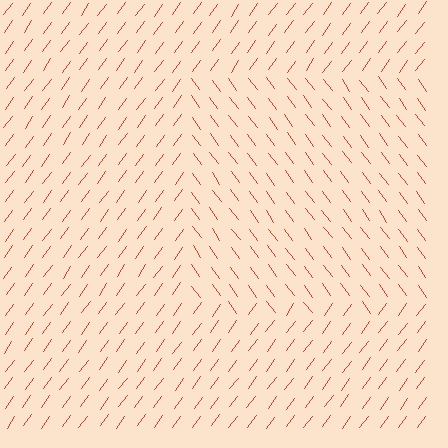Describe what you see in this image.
The image is filled with small red line segments. A rectangle region in the image has lines oriented differently from the surrounding lines, creating a visible texture boundary.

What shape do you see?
I see a rectangle.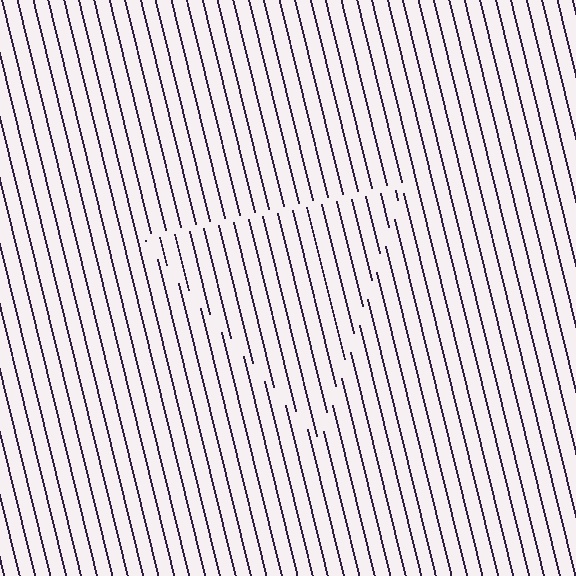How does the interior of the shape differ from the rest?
The interior of the shape contains the same grating, shifted by half a period — the contour is defined by the phase discontinuity where line-ends from the inner and outer gratings abut.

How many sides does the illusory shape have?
3 sides — the line-ends trace a triangle.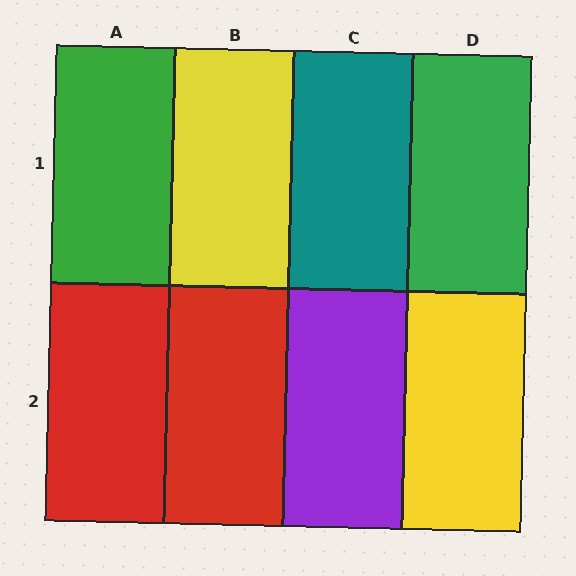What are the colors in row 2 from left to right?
Red, red, purple, yellow.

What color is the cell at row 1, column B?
Yellow.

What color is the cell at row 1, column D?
Green.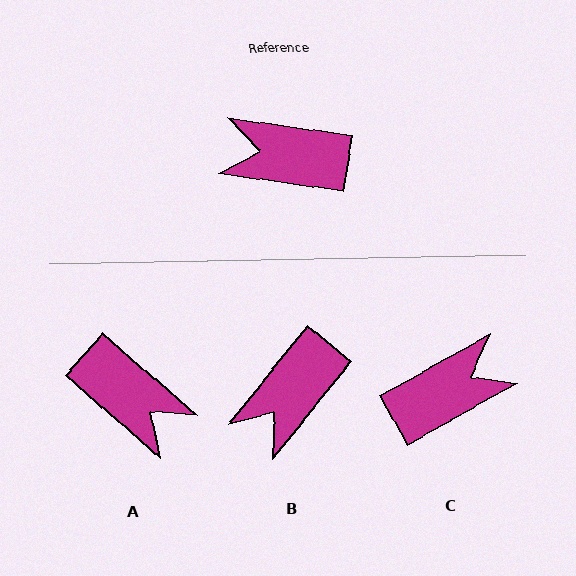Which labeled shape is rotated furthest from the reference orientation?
A, about 147 degrees away.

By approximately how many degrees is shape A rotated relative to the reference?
Approximately 147 degrees counter-clockwise.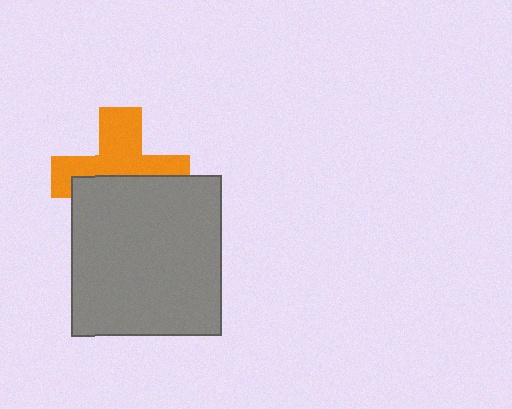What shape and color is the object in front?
The object in front is a gray rectangle.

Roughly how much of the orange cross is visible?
About half of it is visible (roughly 53%).